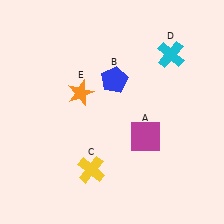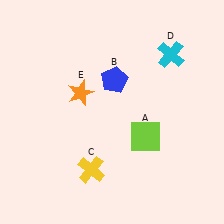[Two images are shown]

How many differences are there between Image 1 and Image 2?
There is 1 difference between the two images.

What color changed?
The square (A) changed from magenta in Image 1 to lime in Image 2.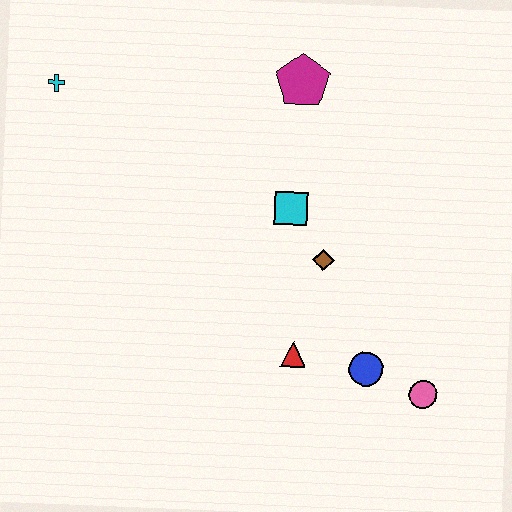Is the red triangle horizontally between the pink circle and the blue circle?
No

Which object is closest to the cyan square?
The brown diamond is closest to the cyan square.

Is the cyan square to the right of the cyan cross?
Yes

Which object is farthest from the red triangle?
The cyan cross is farthest from the red triangle.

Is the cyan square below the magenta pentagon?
Yes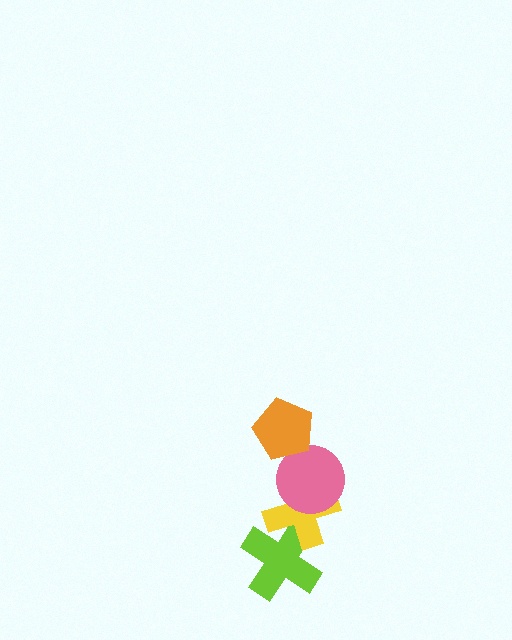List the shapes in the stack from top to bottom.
From top to bottom: the orange pentagon, the pink circle, the yellow cross, the lime cross.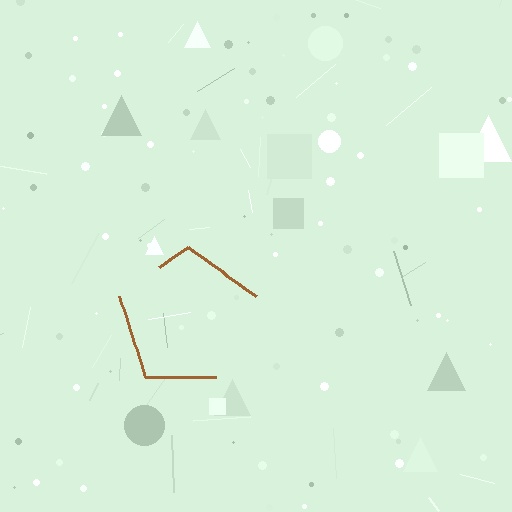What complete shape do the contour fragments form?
The contour fragments form a pentagon.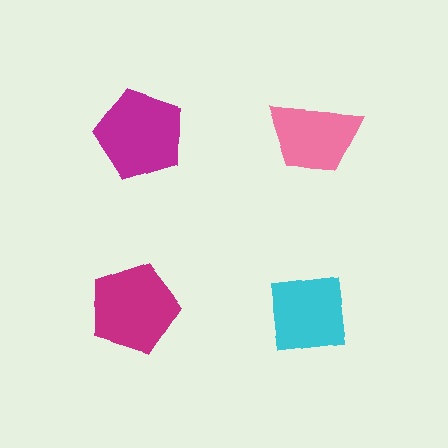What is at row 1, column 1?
A magenta pentagon.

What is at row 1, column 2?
A pink trapezoid.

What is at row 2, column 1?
A magenta pentagon.